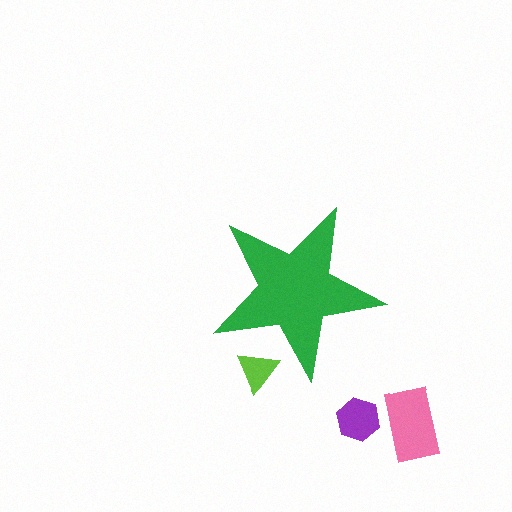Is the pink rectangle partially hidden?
No, the pink rectangle is fully visible.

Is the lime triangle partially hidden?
Yes, the lime triangle is partially hidden behind the green star.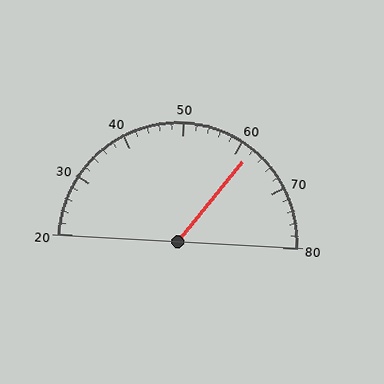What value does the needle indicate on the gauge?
The needle indicates approximately 62.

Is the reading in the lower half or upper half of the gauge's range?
The reading is in the upper half of the range (20 to 80).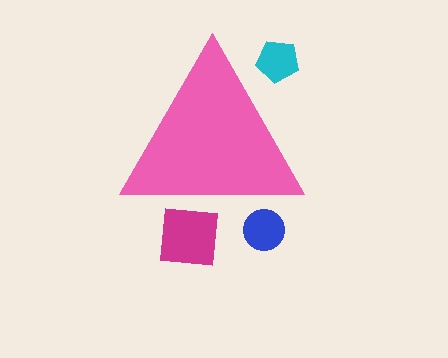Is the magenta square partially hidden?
Yes, the magenta square is partially hidden behind the pink triangle.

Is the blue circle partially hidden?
Yes, the blue circle is partially hidden behind the pink triangle.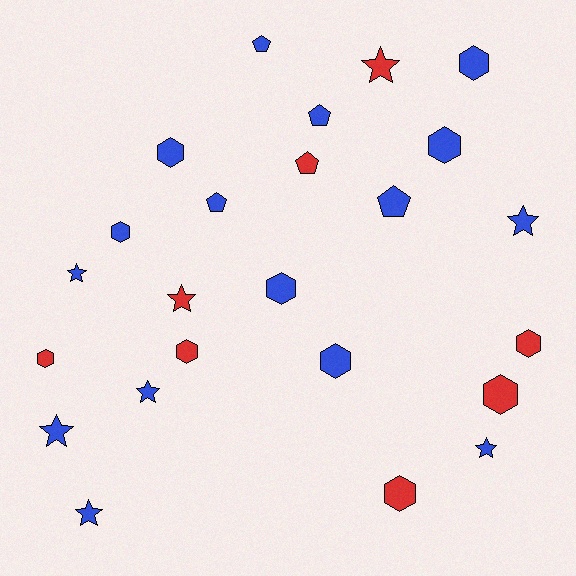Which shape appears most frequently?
Hexagon, with 11 objects.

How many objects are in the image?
There are 24 objects.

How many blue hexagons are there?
There are 6 blue hexagons.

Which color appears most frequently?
Blue, with 16 objects.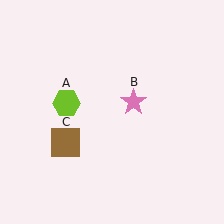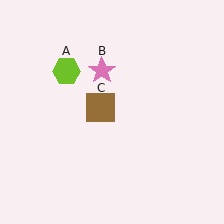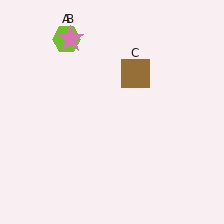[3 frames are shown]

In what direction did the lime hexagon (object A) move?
The lime hexagon (object A) moved up.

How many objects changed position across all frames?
3 objects changed position: lime hexagon (object A), pink star (object B), brown square (object C).